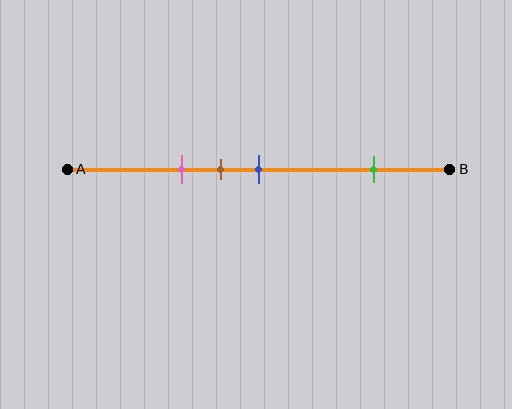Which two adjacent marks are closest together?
The brown and blue marks are the closest adjacent pair.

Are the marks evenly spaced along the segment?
No, the marks are not evenly spaced.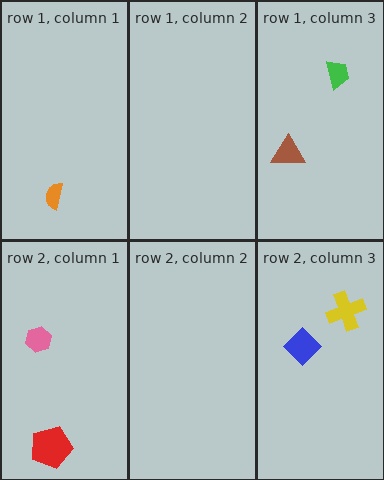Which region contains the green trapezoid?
The row 1, column 3 region.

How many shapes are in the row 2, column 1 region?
2.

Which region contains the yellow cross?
The row 2, column 3 region.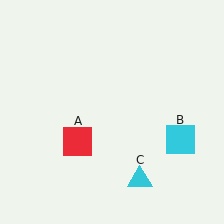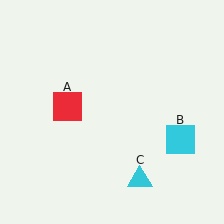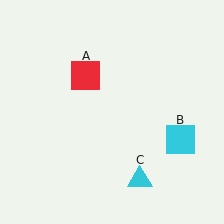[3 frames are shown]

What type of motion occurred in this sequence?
The red square (object A) rotated clockwise around the center of the scene.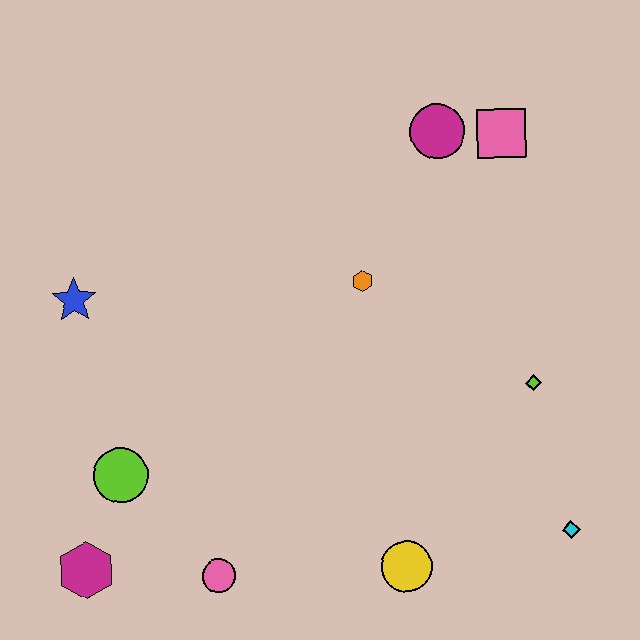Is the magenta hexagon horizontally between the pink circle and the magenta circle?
No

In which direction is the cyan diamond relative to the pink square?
The cyan diamond is below the pink square.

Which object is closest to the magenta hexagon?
The lime circle is closest to the magenta hexagon.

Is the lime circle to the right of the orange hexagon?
No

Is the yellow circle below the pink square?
Yes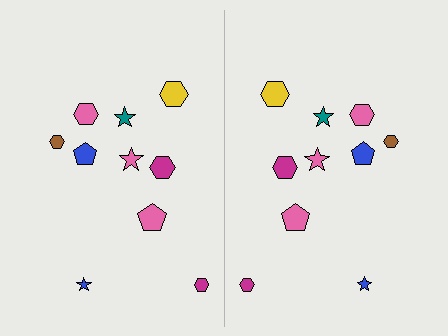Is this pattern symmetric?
Yes, this pattern has bilateral (reflection) symmetry.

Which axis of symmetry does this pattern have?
The pattern has a vertical axis of symmetry running through the center of the image.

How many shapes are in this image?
There are 20 shapes in this image.